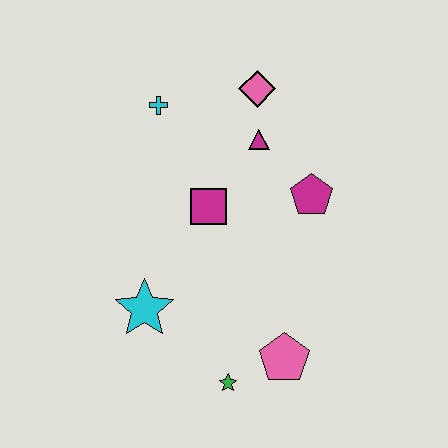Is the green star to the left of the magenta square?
No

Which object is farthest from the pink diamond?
The green star is farthest from the pink diamond.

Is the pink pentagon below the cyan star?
Yes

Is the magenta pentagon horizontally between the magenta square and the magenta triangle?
No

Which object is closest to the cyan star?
The green star is closest to the cyan star.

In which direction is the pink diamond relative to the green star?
The pink diamond is above the green star.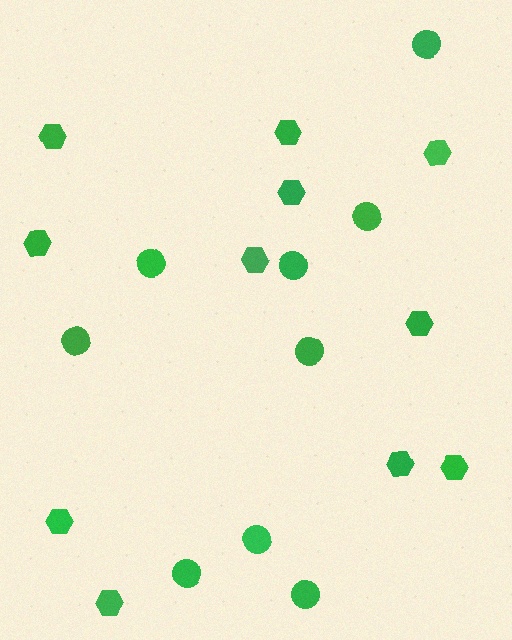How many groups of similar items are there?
There are 2 groups: one group of hexagons (11) and one group of circles (9).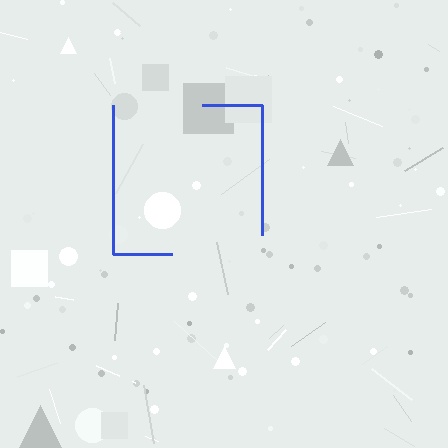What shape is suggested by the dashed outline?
The dashed outline suggests a square.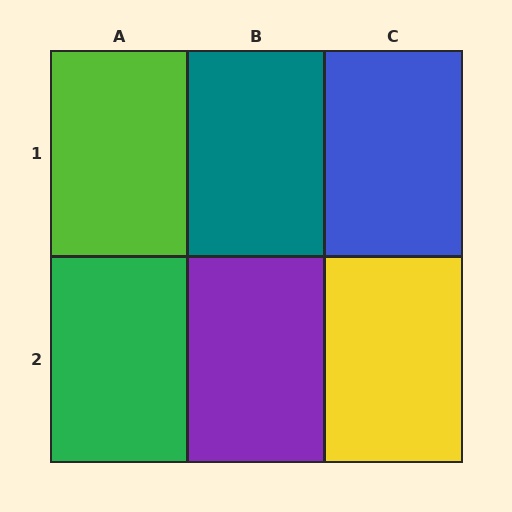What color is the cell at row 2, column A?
Green.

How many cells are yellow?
1 cell is yellow.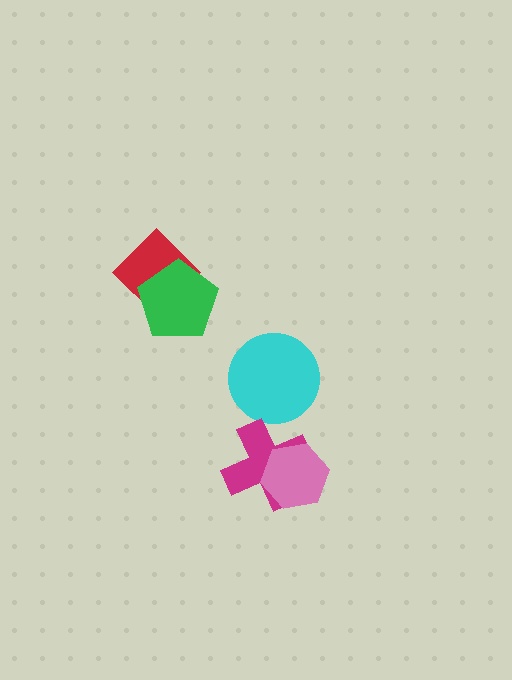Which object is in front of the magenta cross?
The pink hexagon is in front of the magenta cross.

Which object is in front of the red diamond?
The green pentagon is in front of the red diamond.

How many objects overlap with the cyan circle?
0 objects overlap with the cyan circle.